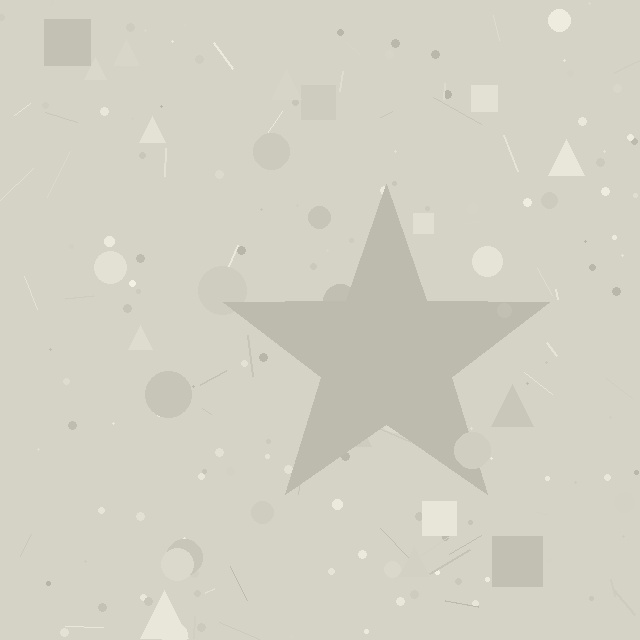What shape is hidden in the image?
A star is hidden in the image.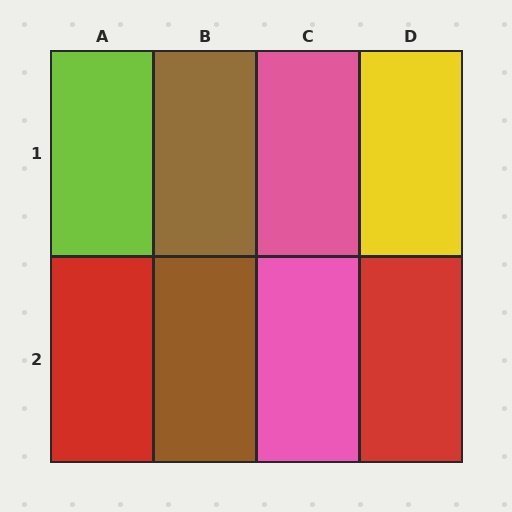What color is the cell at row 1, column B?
Brown.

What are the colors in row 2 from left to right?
Red, brown, pink, red.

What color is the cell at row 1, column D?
Yellow.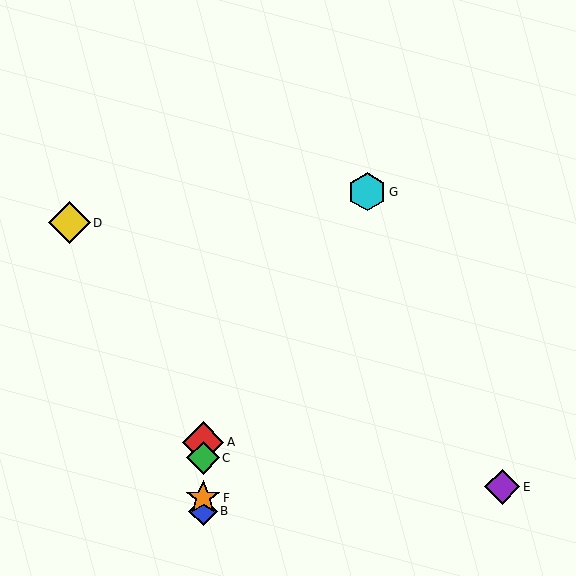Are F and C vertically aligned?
Yes, both are at x≈203.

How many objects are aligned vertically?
4 objects (A, B, C, F) are aligned vertically.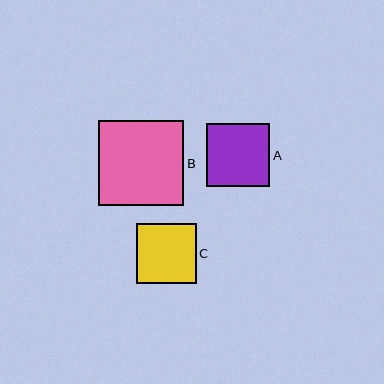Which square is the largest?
Square B is the largest with a size of approximately 85 pixels.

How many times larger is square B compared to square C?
Square B is approximately 1.4 times the size of square C.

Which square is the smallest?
Square C is the smallest with a size of approximately 60 pixels.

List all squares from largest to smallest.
From largest to smallest: B, A, C.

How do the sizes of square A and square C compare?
Square A and square C are approximately the same size.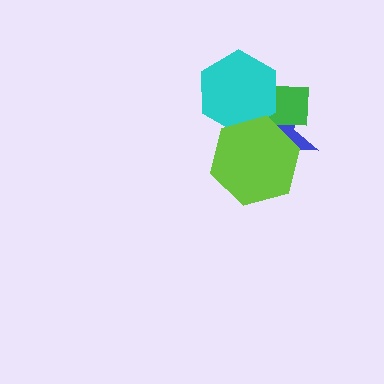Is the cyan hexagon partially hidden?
Yes, it is partially covered by another shape.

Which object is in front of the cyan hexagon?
The lime hexagon is in front of the cyan hexagon.